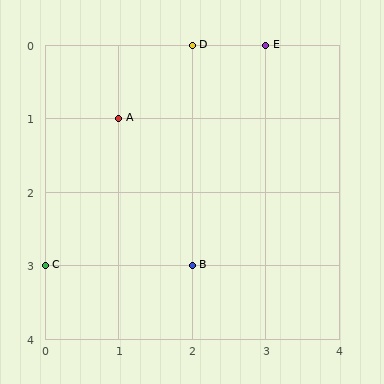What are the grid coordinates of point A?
Point A is at grid coordinates (1, 1).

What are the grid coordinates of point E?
Point E is at grid coordinates (3, 0).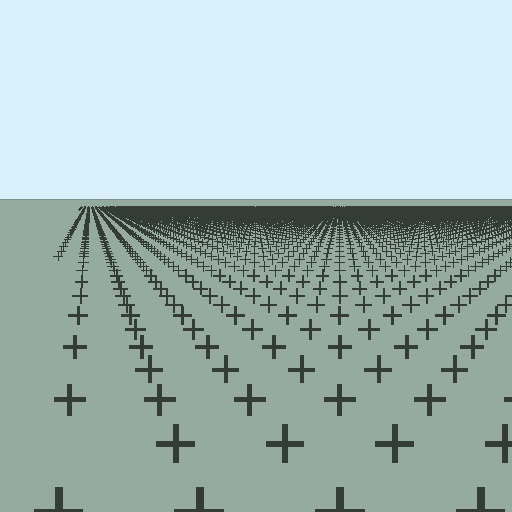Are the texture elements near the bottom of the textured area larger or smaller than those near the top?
Larger. Near the bottom, elements are closer to the viewer and appear at a bigger on-screen size.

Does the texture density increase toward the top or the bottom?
Density increases toward the top.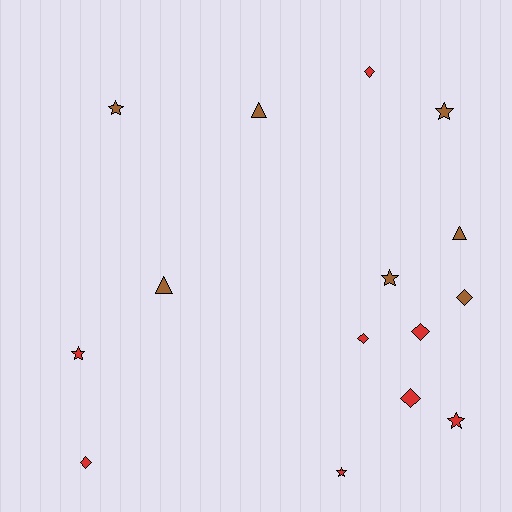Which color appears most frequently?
Red, with 8 objects.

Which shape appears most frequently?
Diamond, with 6 objects.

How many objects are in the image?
There are 15 objects.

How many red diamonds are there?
There are 5 red diamonds.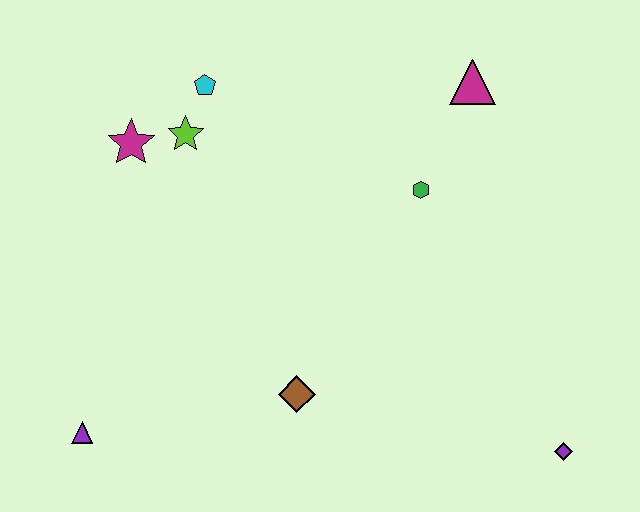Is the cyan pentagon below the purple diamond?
No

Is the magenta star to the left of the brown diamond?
Yes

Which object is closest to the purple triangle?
The brown diamond is closest to the purple triangle.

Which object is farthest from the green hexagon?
The purple triangle is farthest from the green hexagon.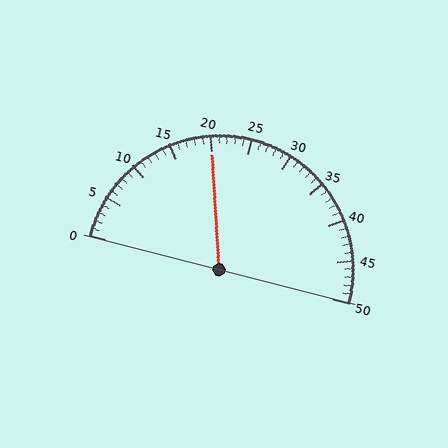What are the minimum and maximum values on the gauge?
The gauge ranges from 0 to 50.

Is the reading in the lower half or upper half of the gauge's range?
The reading is in the lower half of the range (0 to 50).